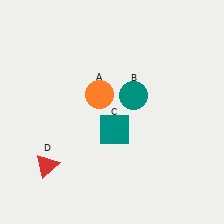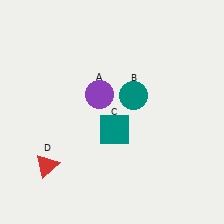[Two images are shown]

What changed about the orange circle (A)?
In Image 1, A is orange. In Image 2, it changed to purple.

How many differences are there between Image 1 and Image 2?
There is 1 difference between the two images.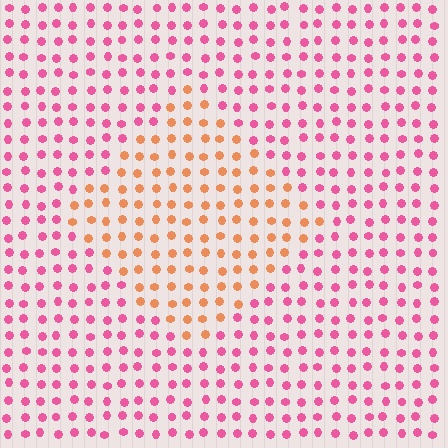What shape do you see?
I see a diamond.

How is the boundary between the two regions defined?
The boundary is defined purely by a slight shift in hue (about 51 degrees). Spacing, size, and orientation are identical on both sides.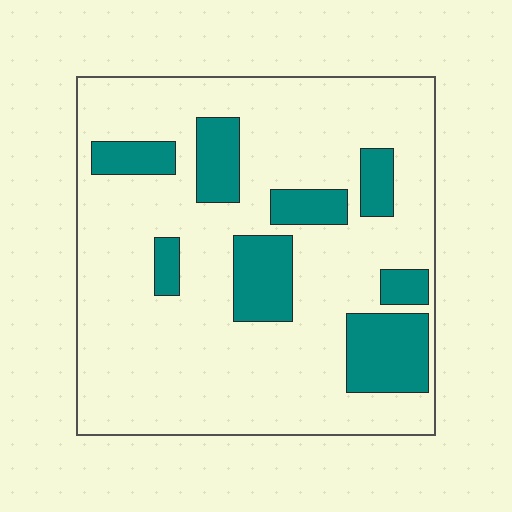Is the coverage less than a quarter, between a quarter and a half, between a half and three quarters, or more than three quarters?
Less than a quarter.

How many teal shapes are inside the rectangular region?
8.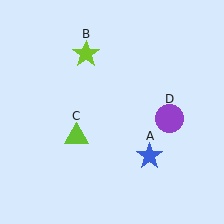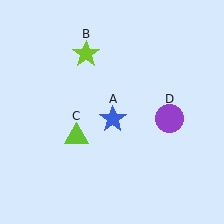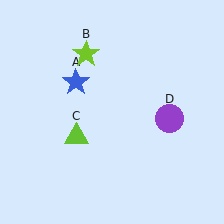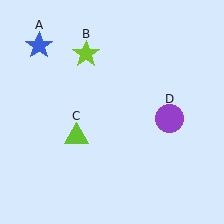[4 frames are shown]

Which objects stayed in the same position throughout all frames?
Lime star (object B) and lime triangle (object C) and purple circle (object D) remained stationary.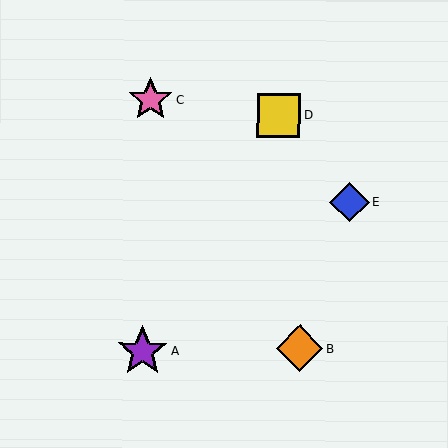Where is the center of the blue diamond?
The center of the blue diamond is at (350, 202).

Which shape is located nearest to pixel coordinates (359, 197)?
The blue diamond (labeled E) at (350, 202) is nearest to that location.